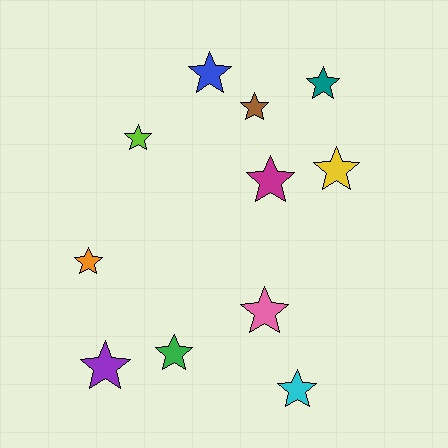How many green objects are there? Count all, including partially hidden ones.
There is 1 green object.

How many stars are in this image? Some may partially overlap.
There are 11 stars.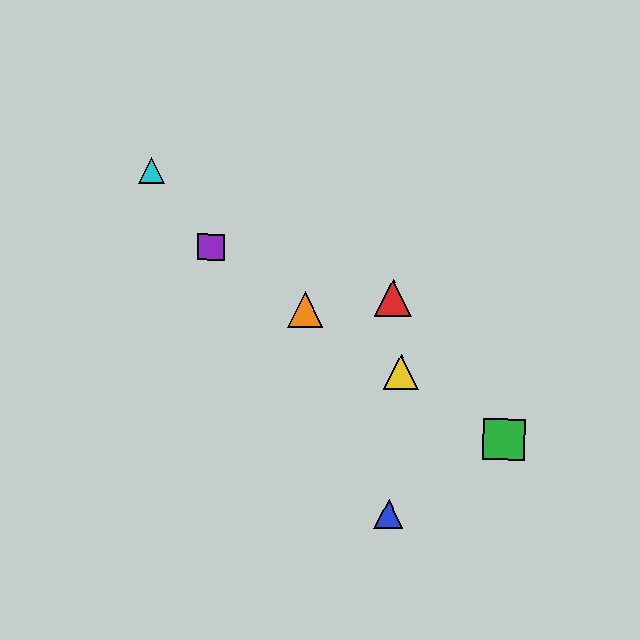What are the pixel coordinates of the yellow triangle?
The yellow triangle is at (401, 372).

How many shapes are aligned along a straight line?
4 shapes (the green square, the yellow triangle, the purple square, the orange triangle) are aligned along a straight line.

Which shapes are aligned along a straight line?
The green square, the yellow triangle, the purple square, the orange triangle are aligned along a straight line.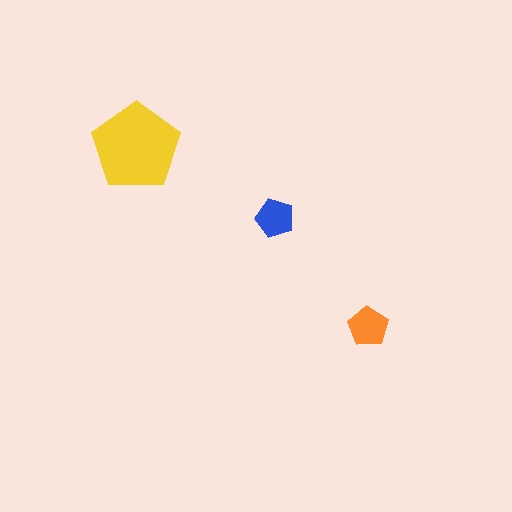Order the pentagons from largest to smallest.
the yellow one, the orange one, the blue one.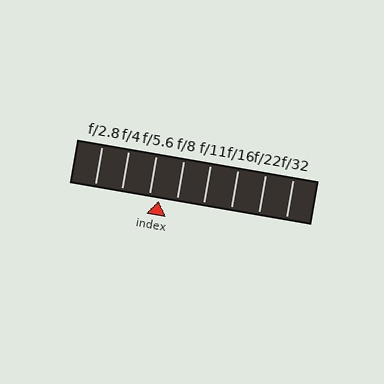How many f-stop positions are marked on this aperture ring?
There are 8 f-stop positions marked.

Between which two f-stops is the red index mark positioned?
The index mark is between f/5.6 and f/8.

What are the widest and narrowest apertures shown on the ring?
The widest aperture shown is f/2.8 and the narrowest is f/32.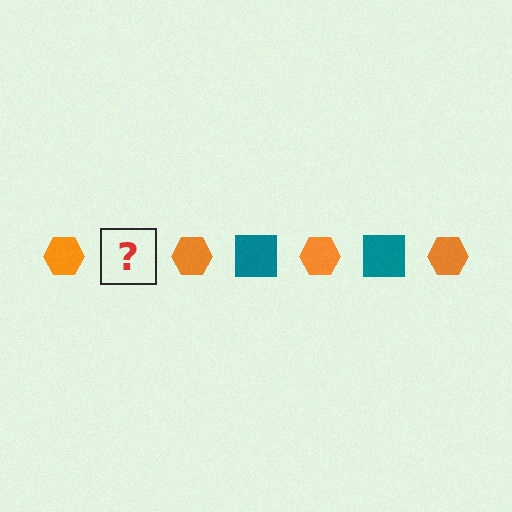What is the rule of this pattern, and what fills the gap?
The rule is that the pattern alternates between orange hexagon and teal square. The gap should be filled with a teal square.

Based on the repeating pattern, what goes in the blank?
The blank should be a teal square.